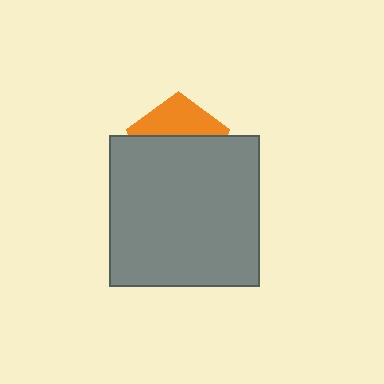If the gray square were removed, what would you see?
You would see the complete orange pentagon.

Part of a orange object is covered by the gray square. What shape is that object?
It is a pentagon.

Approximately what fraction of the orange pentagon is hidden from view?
Roughly 64% of the orange pentagon is hidden behind the gray square.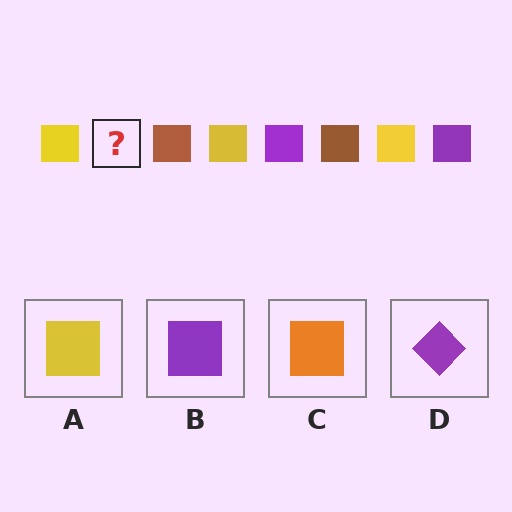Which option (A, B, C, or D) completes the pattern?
B.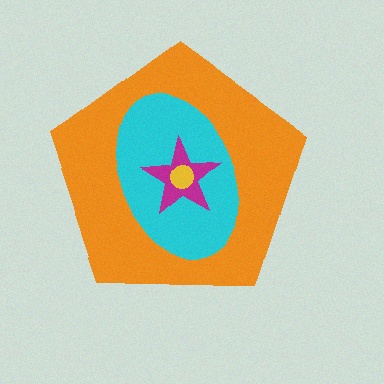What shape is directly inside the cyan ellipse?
The magenta star.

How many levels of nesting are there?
4.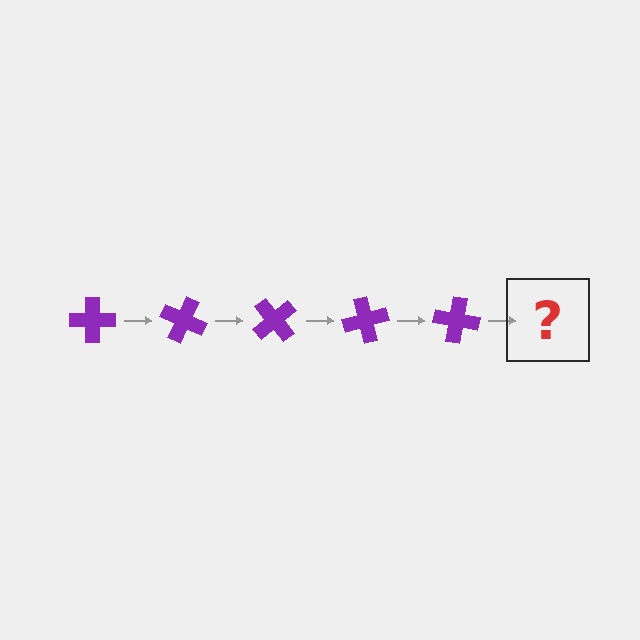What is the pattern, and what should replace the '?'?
The pattern is that the cross rotates 25 degrees each step. The '?' should be a purple cross rotated 125 degrees.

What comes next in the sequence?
The next element should be a purple cross rotated 125 degrees.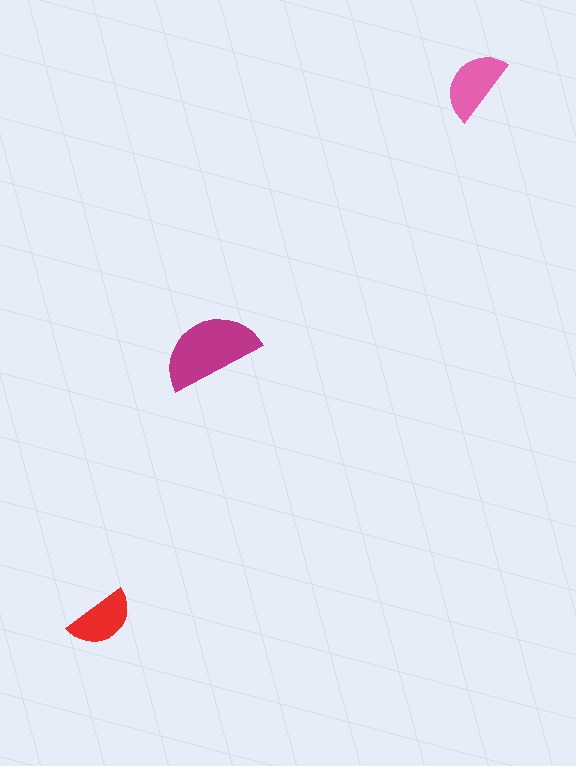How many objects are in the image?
There are 3 objects in the image.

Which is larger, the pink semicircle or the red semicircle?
The pink one.